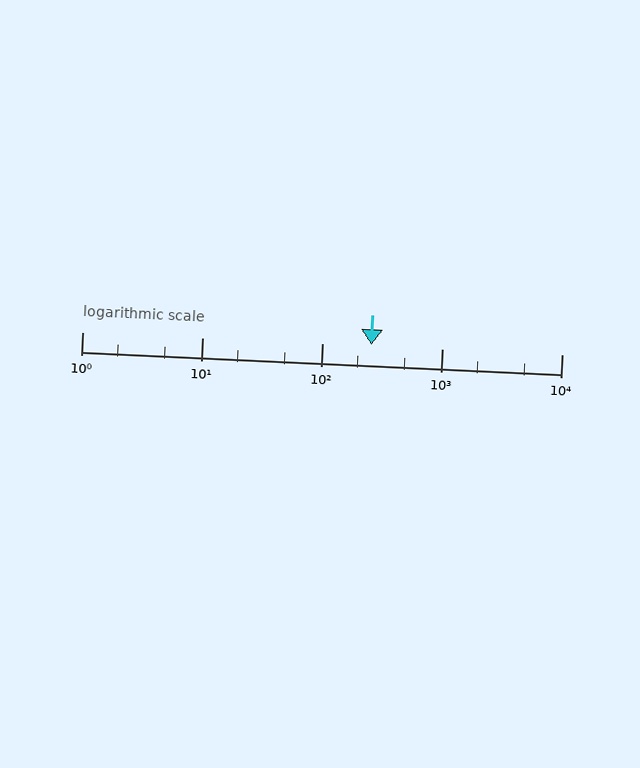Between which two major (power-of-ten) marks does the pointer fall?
The pointer is between 100 and 1000.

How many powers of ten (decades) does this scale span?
The scale spans 4 decades, from 1 to 10000.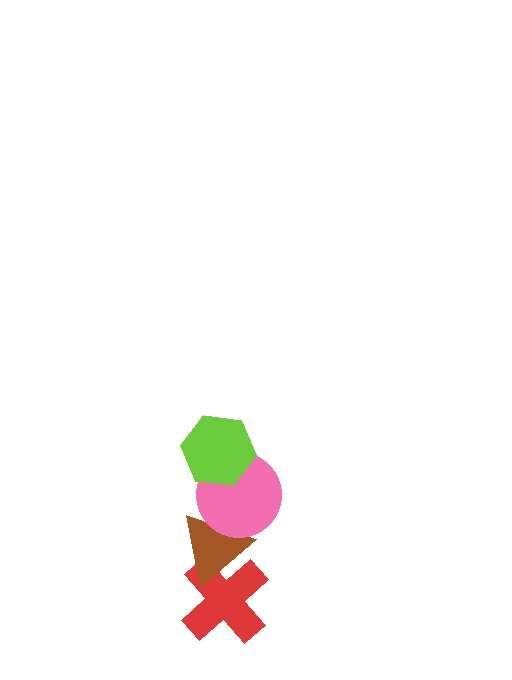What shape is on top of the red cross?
The brown triangle is on top of the red cross.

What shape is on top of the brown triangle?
The pink circle is on top of the brown triangle.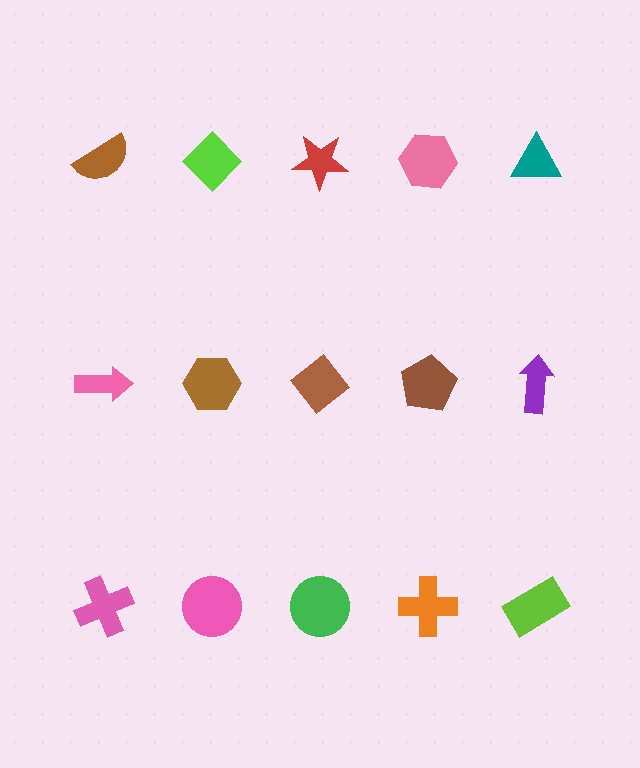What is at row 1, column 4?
A pink hexagon.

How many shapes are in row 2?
5 shapes.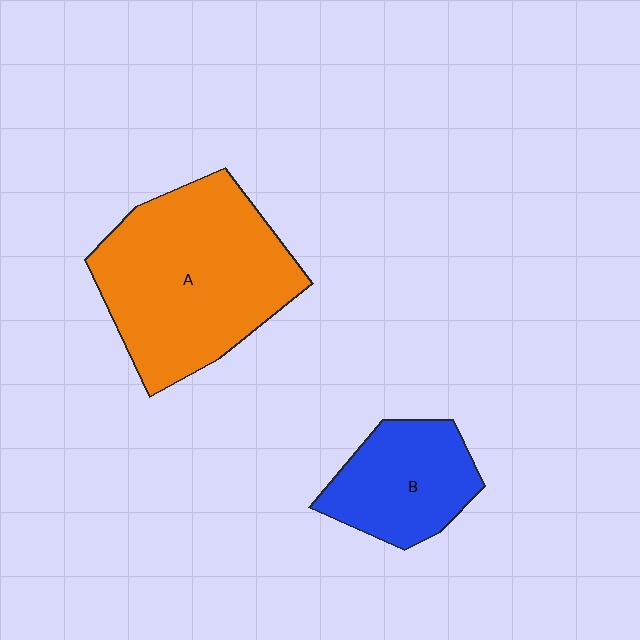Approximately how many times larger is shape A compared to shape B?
Approximately 2.0 times.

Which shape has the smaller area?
Shape B (blue).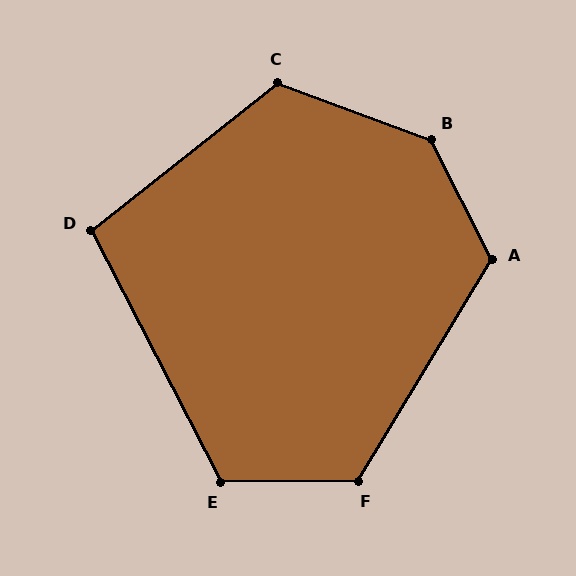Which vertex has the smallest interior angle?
D, at approximately 101 degrees.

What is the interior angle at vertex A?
Approximately 122 degrees (obtuse).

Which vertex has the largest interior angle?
B, at approximately 138 degrees.